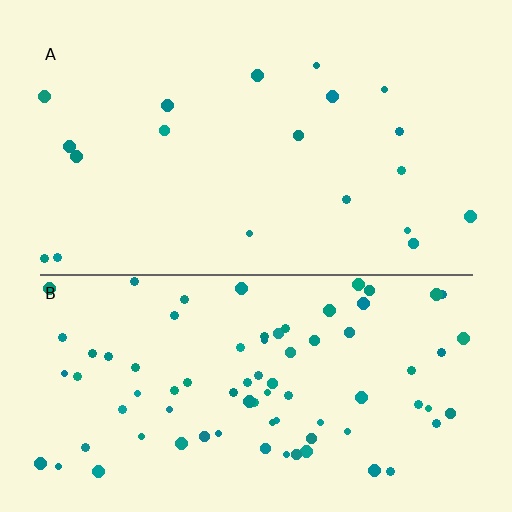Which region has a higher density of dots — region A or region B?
B (the bottom).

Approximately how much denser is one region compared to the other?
Approximately 4.1× — region B over region A.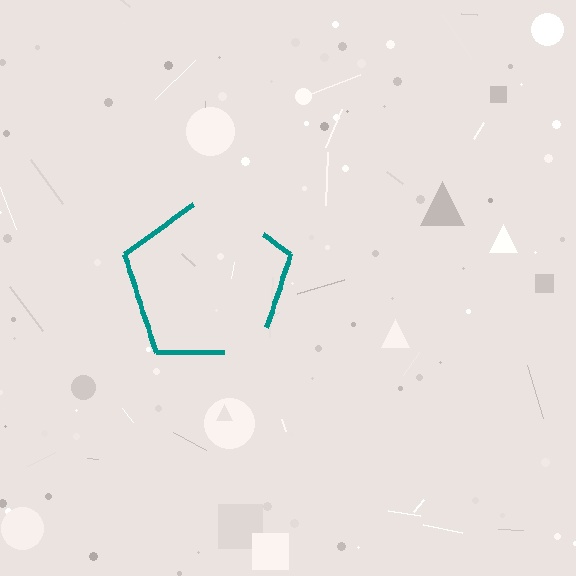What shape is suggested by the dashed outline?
The dashed outline suggests a pentagon.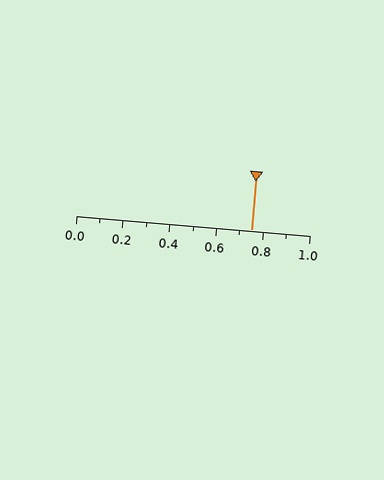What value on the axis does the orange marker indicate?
The marker indicates approximately 0.75.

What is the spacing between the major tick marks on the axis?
The major ticks are spaced 0.2 apart.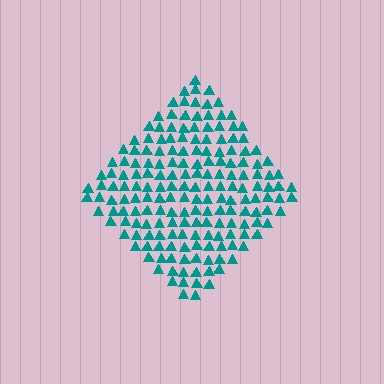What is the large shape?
The large shape is a diamond.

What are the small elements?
The small elements are triangles.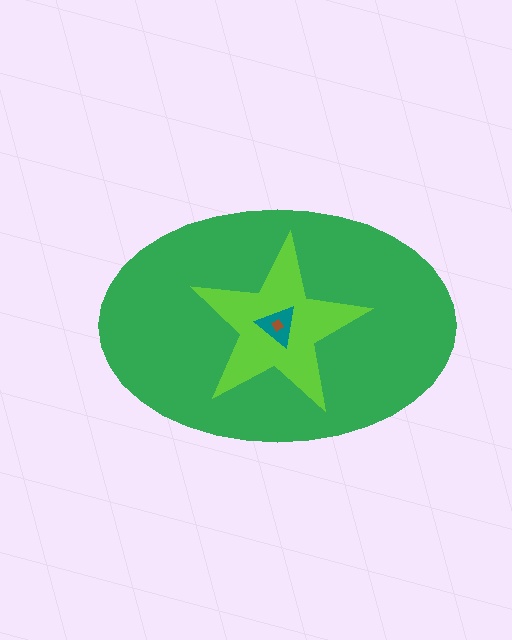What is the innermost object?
The brown diamond.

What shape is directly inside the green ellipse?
The lime star.